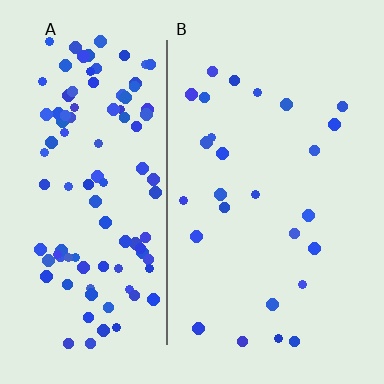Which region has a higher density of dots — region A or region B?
A (the left).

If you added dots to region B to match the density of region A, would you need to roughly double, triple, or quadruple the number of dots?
Approximately quadruple.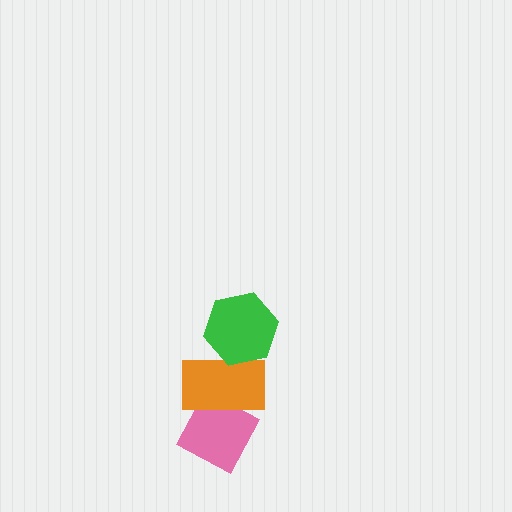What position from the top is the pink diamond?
The pink diamond is 3rd from the top.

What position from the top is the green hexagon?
The green hexagon is 1st from the top.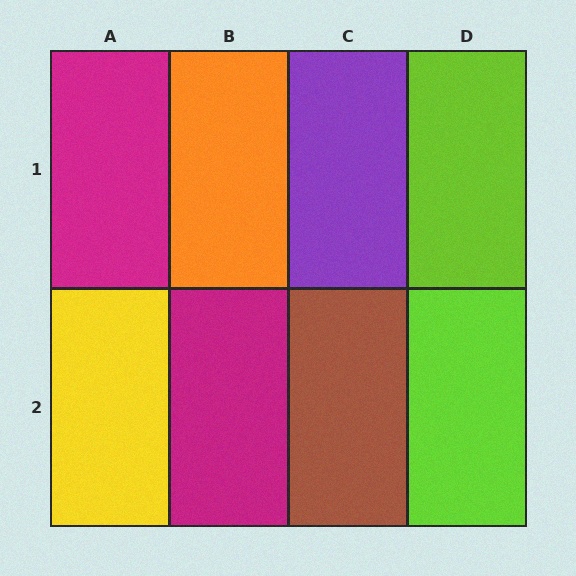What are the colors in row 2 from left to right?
Yellow, magenta, brown, lime.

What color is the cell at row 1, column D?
Lime.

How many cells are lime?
2 cells are lime.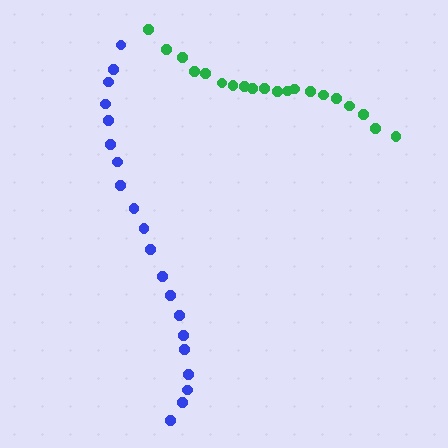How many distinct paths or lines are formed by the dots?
There are 2 distinct paths.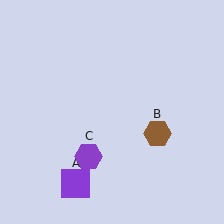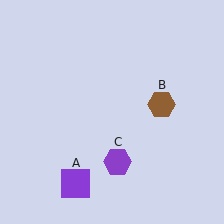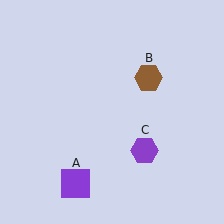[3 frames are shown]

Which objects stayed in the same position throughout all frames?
Purple square (object A) remained stationary.